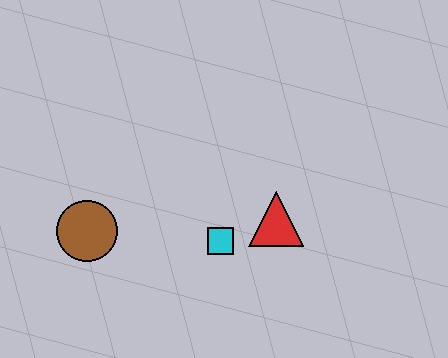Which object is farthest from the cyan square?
The brown circle is farthest from the cyan square.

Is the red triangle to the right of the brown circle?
Yes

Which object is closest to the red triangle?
The cyan square is closest to the red triangle.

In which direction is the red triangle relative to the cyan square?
The red triangle is to the right of the cyan square.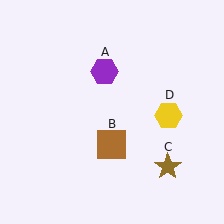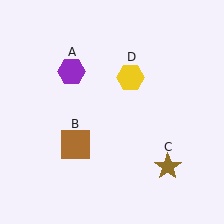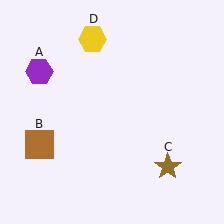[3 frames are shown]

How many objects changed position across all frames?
3 objects changed position: purple hexagon (object A), brown square (object B), yellow hexagon (object D).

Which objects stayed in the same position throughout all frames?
Brown star (object C) remained stationary.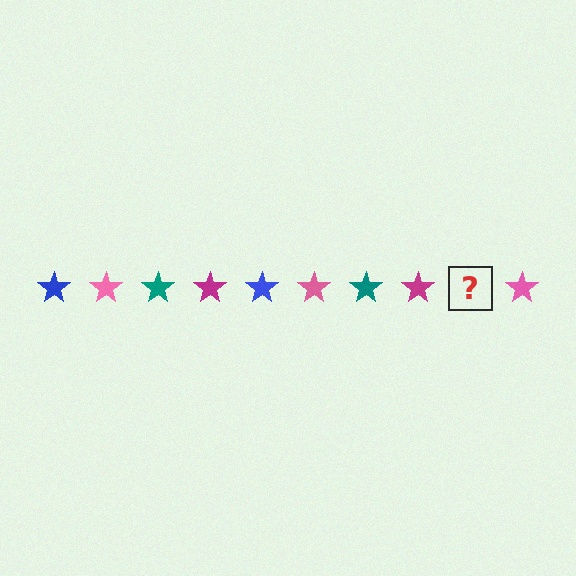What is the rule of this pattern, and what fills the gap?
The rule is that the pattern cycles through blue, pink, teal, magenta stars. The gap should be filled with a blue star.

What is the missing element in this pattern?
The missing element is a blue star.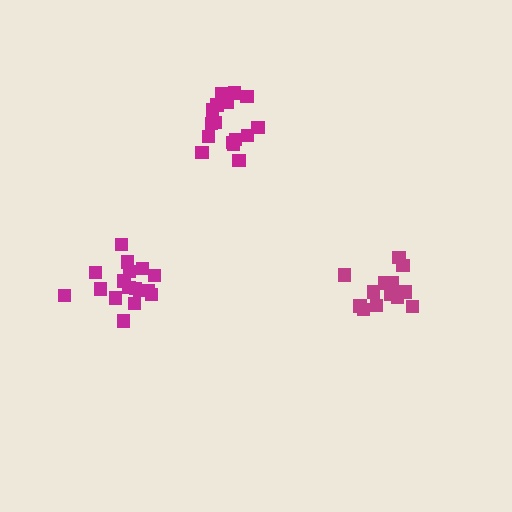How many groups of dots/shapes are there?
There are 3 groups.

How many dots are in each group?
Group 1: 17 dots, Group 2: 13 dots, Group 3: 16 dots (46 total).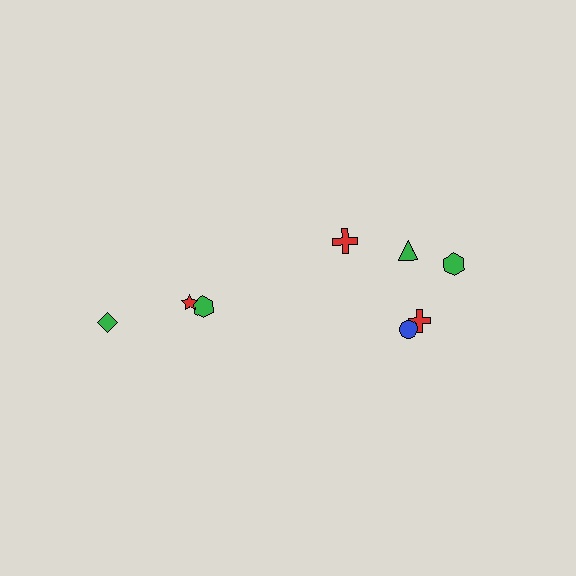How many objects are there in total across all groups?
There are 8 objects.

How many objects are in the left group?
There are 3 objects.